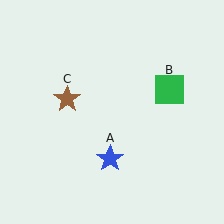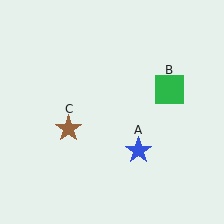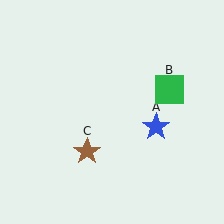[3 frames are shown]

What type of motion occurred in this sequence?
The blue star (object A), brown star (object C) rotated counterclockwise around the center of the scene.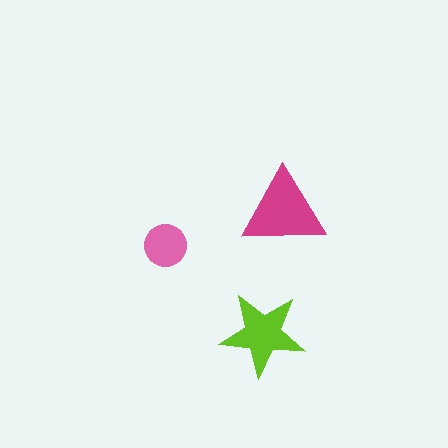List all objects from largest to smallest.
The magenta triangle, the lime star, the pink circle.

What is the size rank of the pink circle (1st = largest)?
3rd.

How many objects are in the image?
There are 3 objects in the image.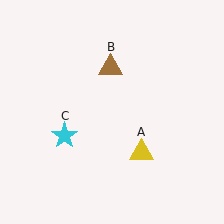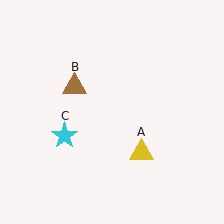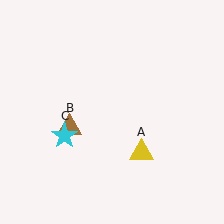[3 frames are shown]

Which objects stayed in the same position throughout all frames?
Yellow triangle (object A) and cyan star (object C) remained stationary.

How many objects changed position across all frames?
1 object changed position: brown triangle (object B).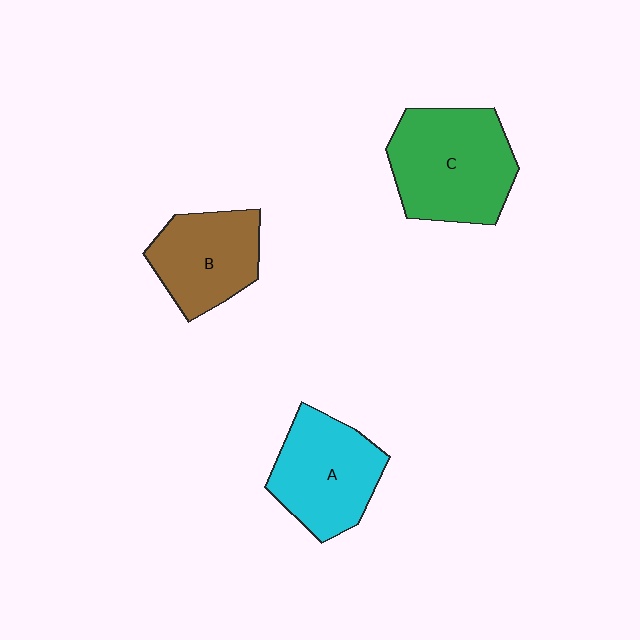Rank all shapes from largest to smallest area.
From largest to smallest: C (green), A (cyan), B (brown).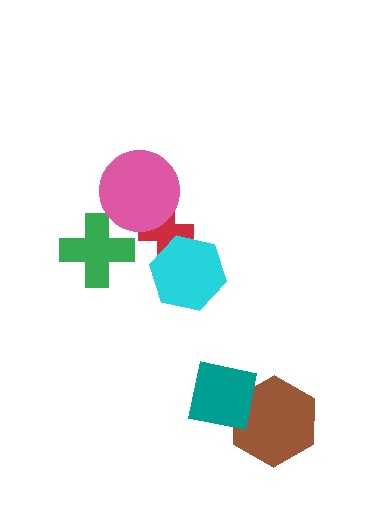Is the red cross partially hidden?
Yes, it is partially covered by another shape.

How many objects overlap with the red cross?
2 objects overlap with the red cross.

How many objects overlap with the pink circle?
1 object overlaps with the pink circle.